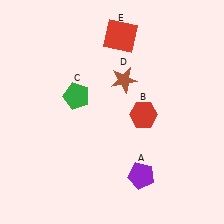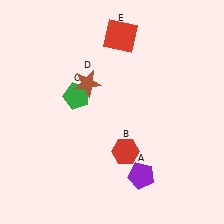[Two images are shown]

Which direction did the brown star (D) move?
The brown star (D) moved left.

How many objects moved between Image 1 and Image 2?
2 objects moved between the two images.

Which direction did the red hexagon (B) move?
The red hexagon (B) moved down.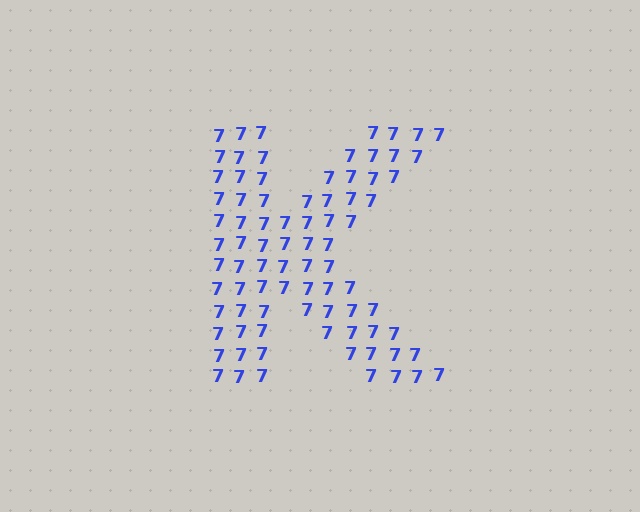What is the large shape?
The large shape is the letter K.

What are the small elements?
The small elements are digit 7's.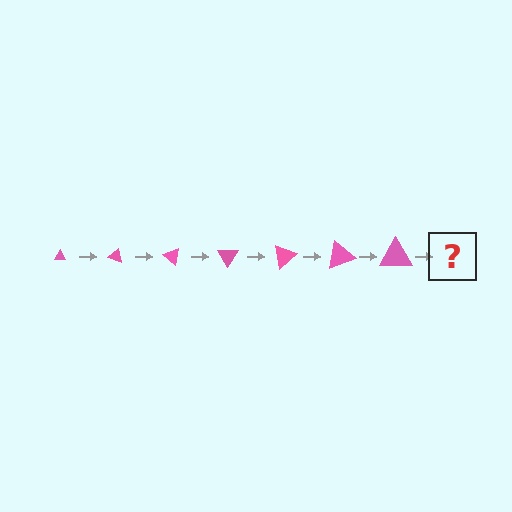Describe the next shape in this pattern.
It should be a triangle, larger than the previous one and rotated 140 degrees from the start.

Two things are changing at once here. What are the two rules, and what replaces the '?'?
The two rules are that the triangle grows larger each step and it rotates 20 degrees each step. The '?' should be a triangle, larger than the previous one and rotated 140 degrees from the start.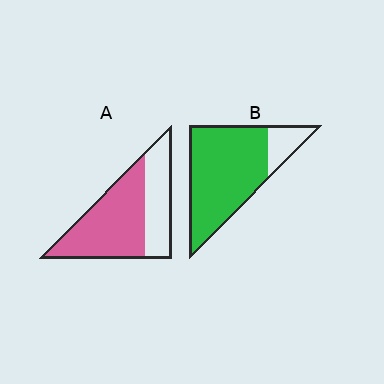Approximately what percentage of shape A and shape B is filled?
A is approximately 65% and B is approximately 85%.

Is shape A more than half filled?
Yes.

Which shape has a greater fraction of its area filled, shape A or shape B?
Shape B.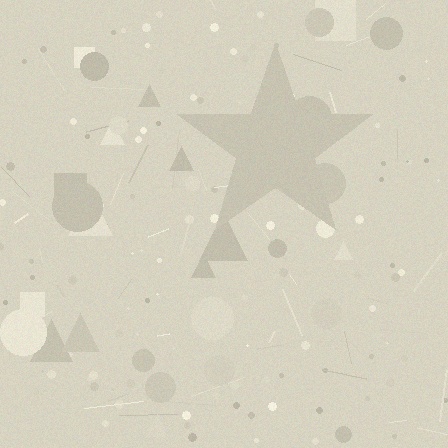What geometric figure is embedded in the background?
A star is embedded in the background.